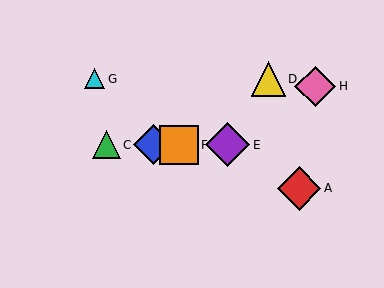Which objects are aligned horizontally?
Objects B, C, E, F are aligned horizontally.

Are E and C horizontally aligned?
Yes, both are at y≈145.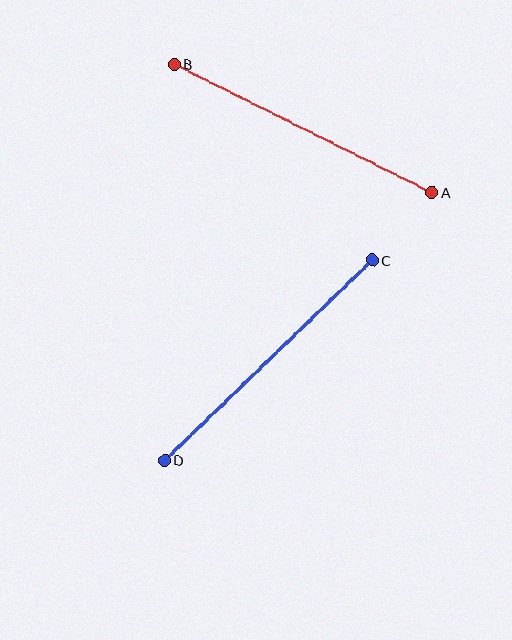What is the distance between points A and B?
The distance is approximately 288 pixels.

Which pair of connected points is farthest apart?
Points C and D are farthest apart.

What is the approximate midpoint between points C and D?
The midpoint is at approximately (268, 360) pixels.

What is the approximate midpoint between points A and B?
The midpoint is at approximately (303, 128) pixels.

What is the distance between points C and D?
The distance is approximately 288 pixels.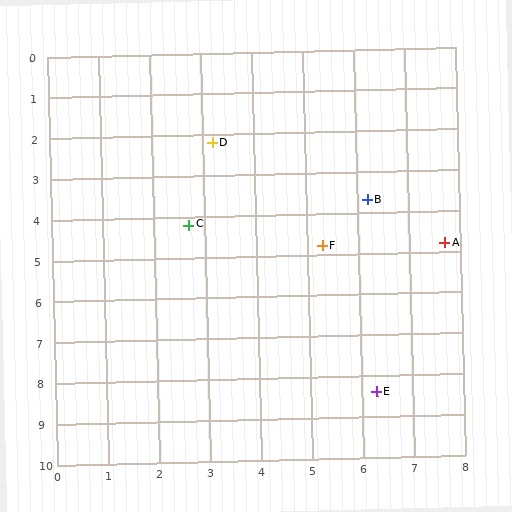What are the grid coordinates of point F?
Point F is at approximately (5.3, 4.8).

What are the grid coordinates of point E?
Point E is at approximately (6.3, 8.4).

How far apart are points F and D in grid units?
Points F and D are about 3.3 grid units apart.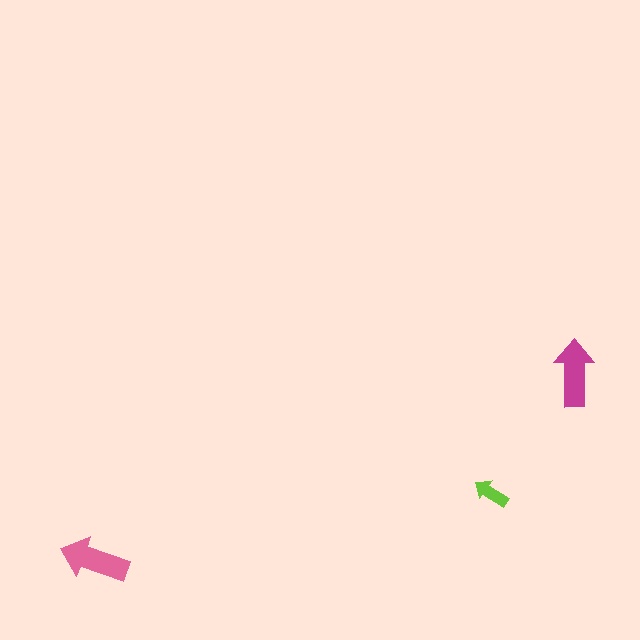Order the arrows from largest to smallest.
the pink one, the magenta one, the lime one.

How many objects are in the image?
There are 3 objects in the image.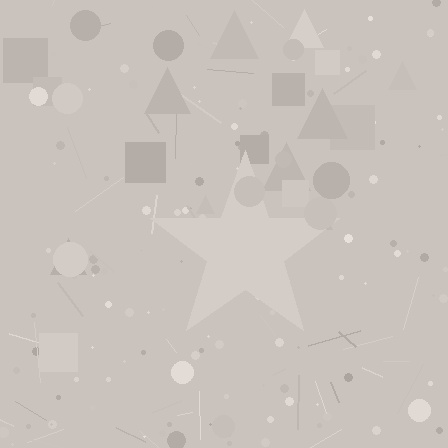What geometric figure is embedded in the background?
A star is embedded in the background.